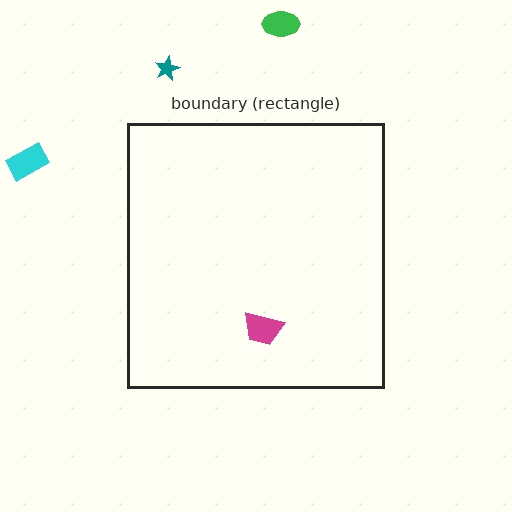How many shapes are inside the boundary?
1 inside, 3 outside.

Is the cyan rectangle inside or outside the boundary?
Outside.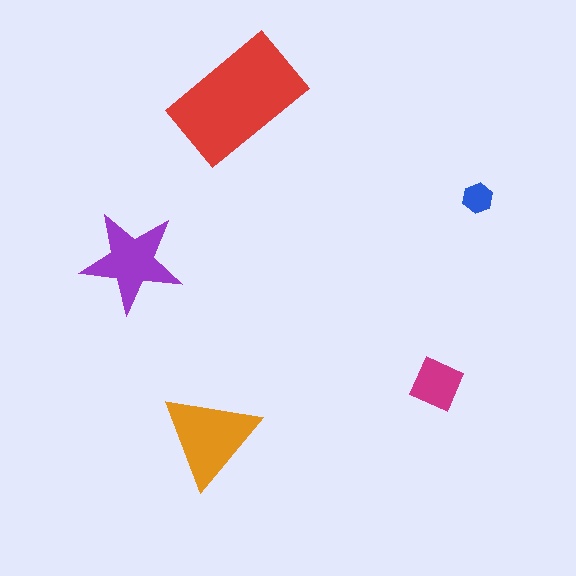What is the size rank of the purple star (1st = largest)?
3rd.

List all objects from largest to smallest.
The red rectangle, the orange triangle, the purple star, the magenta square, the blue hexagon.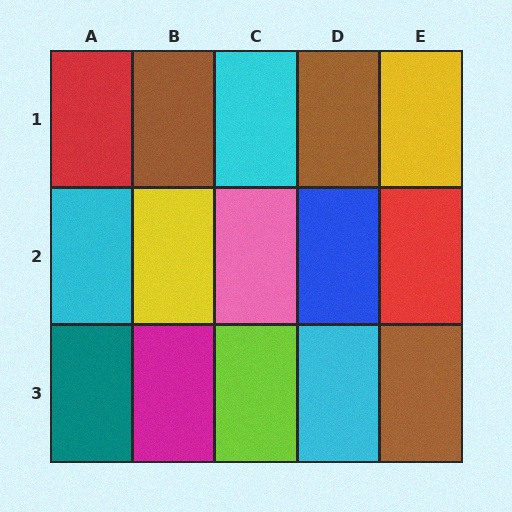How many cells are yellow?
2 cells are yellow.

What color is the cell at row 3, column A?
Teal.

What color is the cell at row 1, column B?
Brown.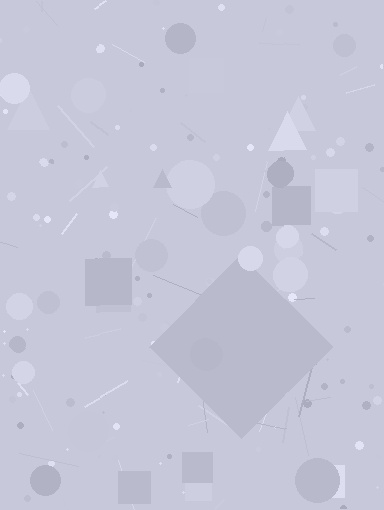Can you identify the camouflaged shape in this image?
The camouflaged shape is a diamond.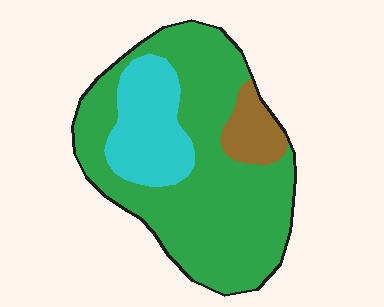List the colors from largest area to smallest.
From largest to smallest: green, cyan, brown.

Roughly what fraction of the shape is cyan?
Cyan covers around 20% of the shape.